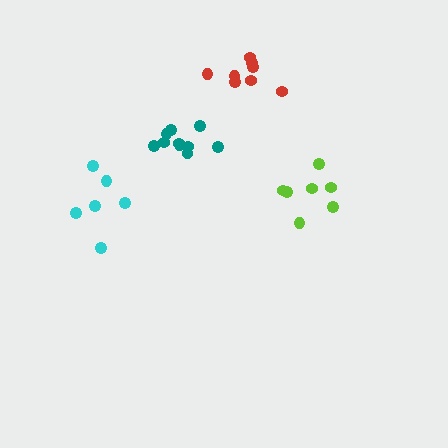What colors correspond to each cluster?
The clusters are colored: cyan, lime, teal, red.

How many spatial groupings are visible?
There are 4 spatial groupings.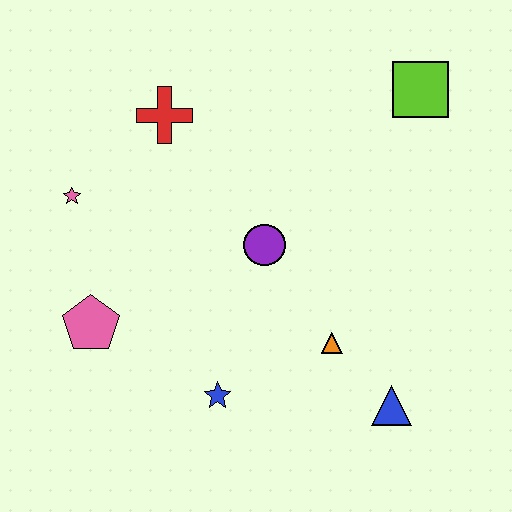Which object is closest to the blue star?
The orange triangle is closest to the blue star.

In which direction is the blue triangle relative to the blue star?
The blue triangle is to the right of the blue star.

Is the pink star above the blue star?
Yes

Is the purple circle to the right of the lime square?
No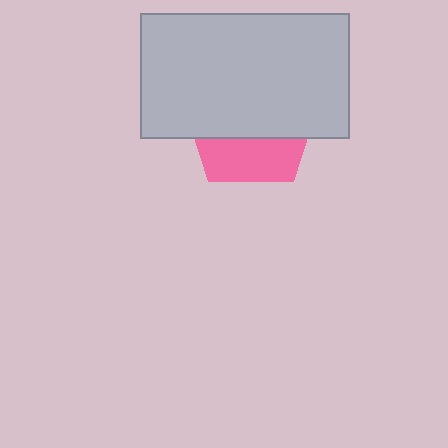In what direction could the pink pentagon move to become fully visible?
The pink pentagon could move down. That would shift it out from behind the light gray rectangle entirely.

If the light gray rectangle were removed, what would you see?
You would see the complete pink pentagon.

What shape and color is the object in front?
The object in front is a light gray rectangle.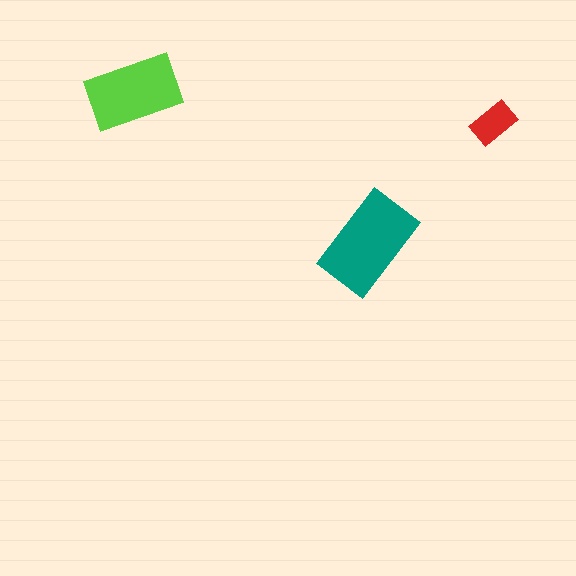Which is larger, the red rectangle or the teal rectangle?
The teal one.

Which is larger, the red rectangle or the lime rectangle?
The lime one.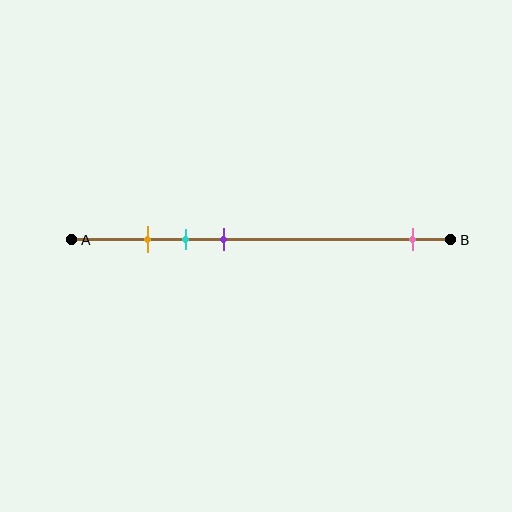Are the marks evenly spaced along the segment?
No, the marks are not evenly spaced.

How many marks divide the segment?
There are 4 marks dividing the segment.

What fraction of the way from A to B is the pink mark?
The pink mark is approximately 90% (0.9) of the way from A to B.